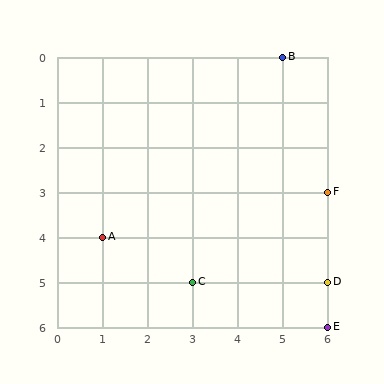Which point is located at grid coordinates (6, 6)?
Point E is at (6, 6).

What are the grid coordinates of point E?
Point E is at grid coordinates (6, 6).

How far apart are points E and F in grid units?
Points E and F are 3 rows apart.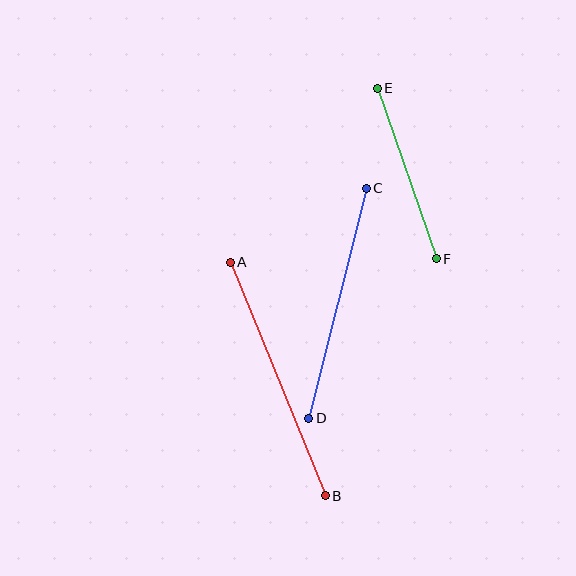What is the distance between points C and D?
The distance is approximately 237 pixels.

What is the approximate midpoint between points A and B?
The midpoint is at approximately (278, 379) pixels.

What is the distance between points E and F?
The distance is approximately 180 pixels.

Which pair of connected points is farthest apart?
Points A and B are farthest apart.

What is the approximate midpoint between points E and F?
The midpoint is at approximately (407, 174) pixels.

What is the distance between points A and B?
The distance is approximately 252 pixels.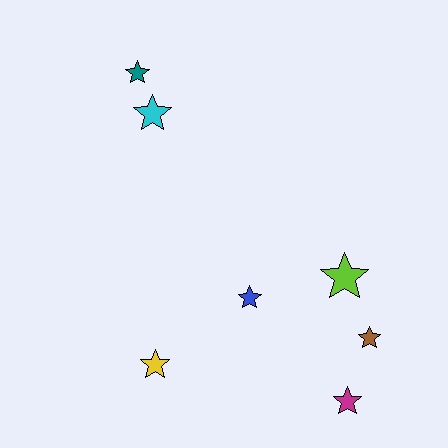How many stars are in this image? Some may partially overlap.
There are 7 stars.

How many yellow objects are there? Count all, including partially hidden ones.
There is 1 yellow object.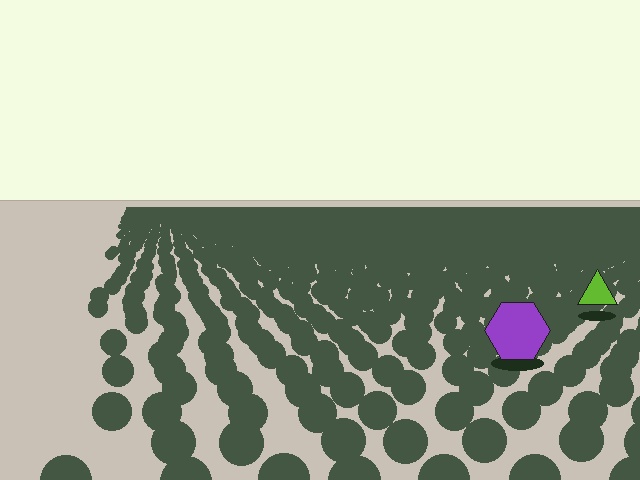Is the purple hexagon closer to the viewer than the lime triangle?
Yes. The purple hexagon is closer — you can tell from the texture gradient: the ground texture is coarser near it.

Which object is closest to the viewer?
The purple hexagon is closest. The texture marks near it are larger and more spread out.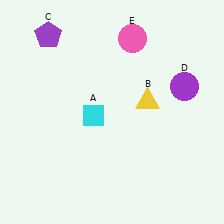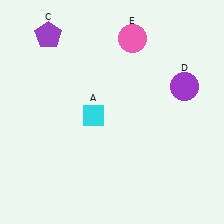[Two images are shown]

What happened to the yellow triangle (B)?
The yellow triangle (B) was removed in Image 2. It was in the top-right area of Image 1.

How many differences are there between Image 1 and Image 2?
There is 1 difference between the two images.